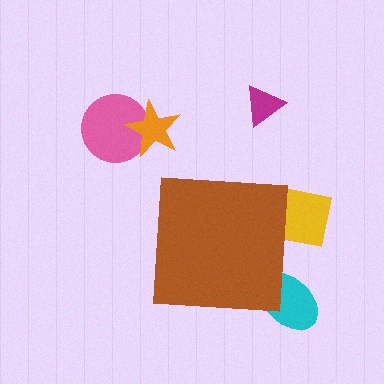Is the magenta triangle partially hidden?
No, the magenta triangle is fully visible.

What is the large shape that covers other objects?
A brown square.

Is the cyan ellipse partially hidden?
Yes, the cyan ellipse is partially hidden behind the brown square.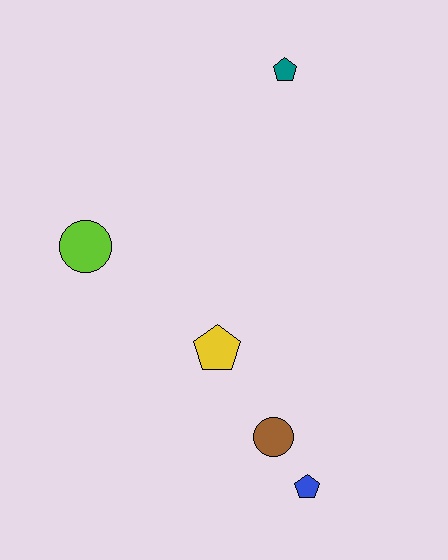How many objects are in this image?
There are 5 objects.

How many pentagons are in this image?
There are 3 pentagons.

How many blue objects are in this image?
There is 1 blue object.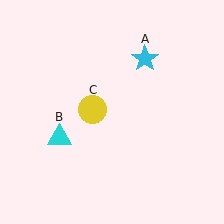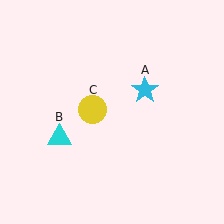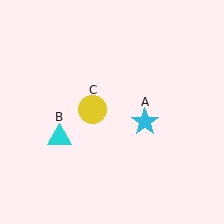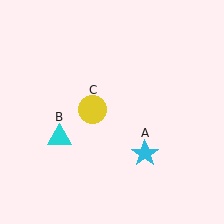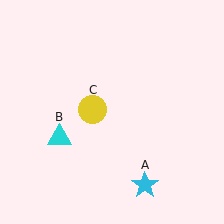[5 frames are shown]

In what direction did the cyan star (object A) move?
The cyan star (object A) moved down.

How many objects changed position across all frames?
1 object changed position: cyan star (object A).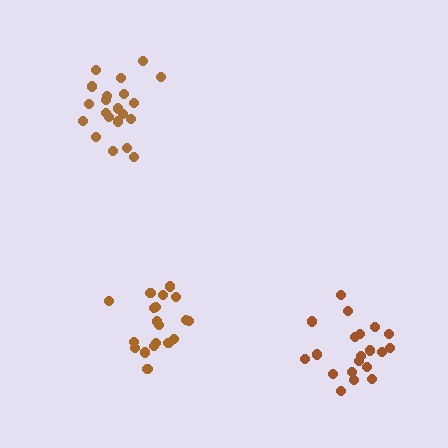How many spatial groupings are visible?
There are 3 spatial groupings.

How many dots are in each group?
Group 1: 21 dots, Group 2: 19 dots, Group 3: 20 dots (60 total).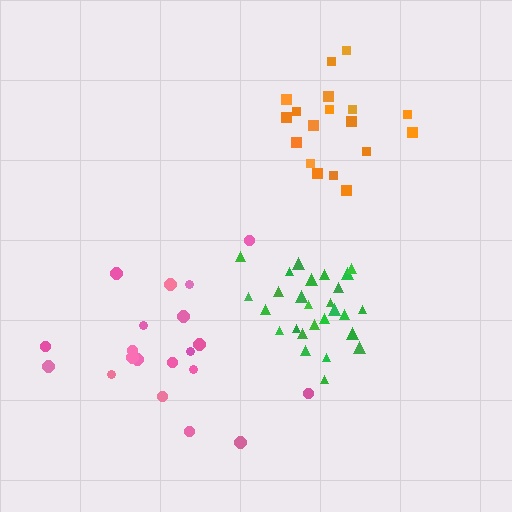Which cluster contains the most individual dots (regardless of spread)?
Green (27).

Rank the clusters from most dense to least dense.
green, orange, pink.